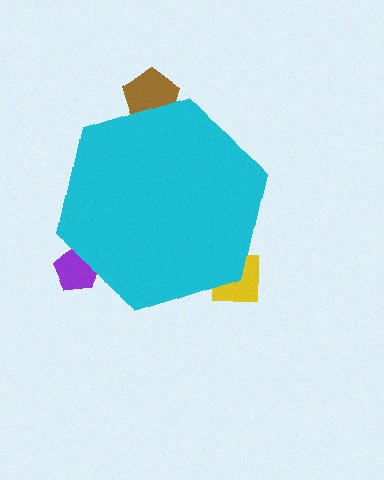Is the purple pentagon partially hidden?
Yes, the purple pentagon is partially hidden behind the cyan hexagon.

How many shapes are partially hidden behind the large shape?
3 shapes are partially hidden.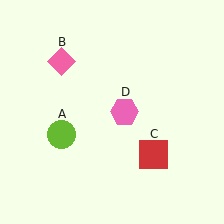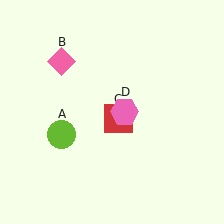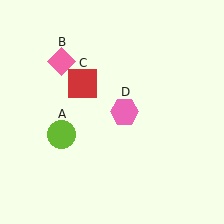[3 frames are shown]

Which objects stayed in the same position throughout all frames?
Lime circle (object A) and pink diamond (object B) and pink hexagon (object D) remained stationary.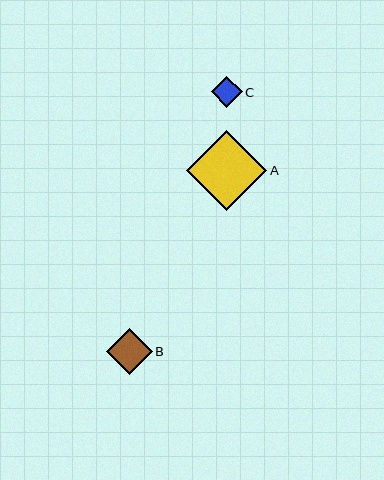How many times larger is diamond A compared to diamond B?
Diamond A is approximately 1.8 times the size of diamond B.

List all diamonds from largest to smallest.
From largest to smallest: A, B, C.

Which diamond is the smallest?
Diamond C is the smallest with a size of approximately 31 pixels.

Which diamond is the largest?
Diamond A is the largest with a size of approximately 80 pixels.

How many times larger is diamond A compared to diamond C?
Diamond A is approximately 2.6 times the size of diamond C.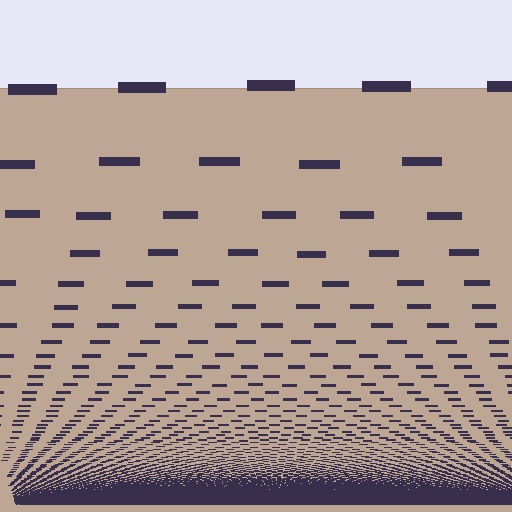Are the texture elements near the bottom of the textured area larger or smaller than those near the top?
Smaller. The gradient is inverted — elements near the bottom are smaller and denser.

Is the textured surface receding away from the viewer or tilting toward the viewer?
The surface appears to tilt toward the viewer. Texture elements get larger and sparser toward the top.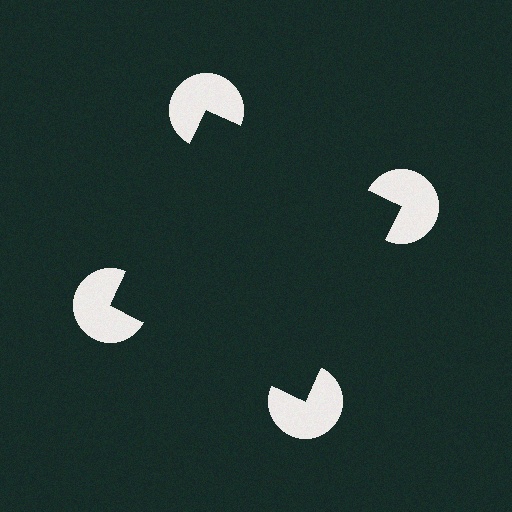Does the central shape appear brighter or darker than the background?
It typically appears slightly darker than the background, even though no actual brightness change is drawn.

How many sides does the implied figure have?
4 sides.